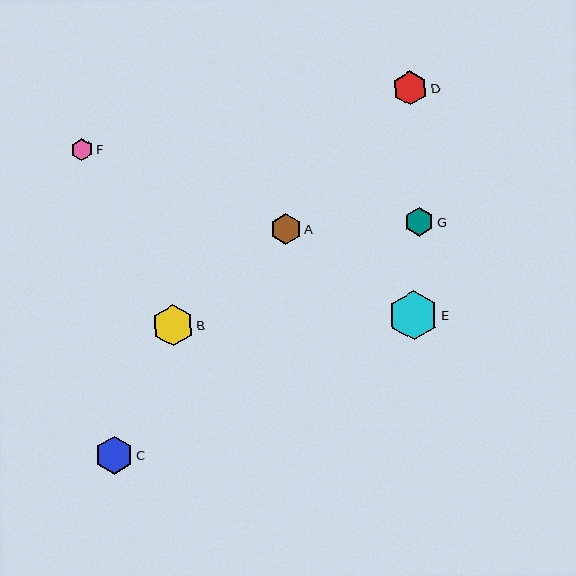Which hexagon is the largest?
Hexagon E is the largest with a size of approximately 49 pixels.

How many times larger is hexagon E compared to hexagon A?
Hexagon E is approximately 1.6 times the size of hexagon A.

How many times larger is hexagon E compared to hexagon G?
Hexagon E is approximately 1.7 times the size of hexagon G.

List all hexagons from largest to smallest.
From largest to smallest: E, B, C, D, A, G, F.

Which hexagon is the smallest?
Hexagon F is the smallest with a size of approximately 22 pixels.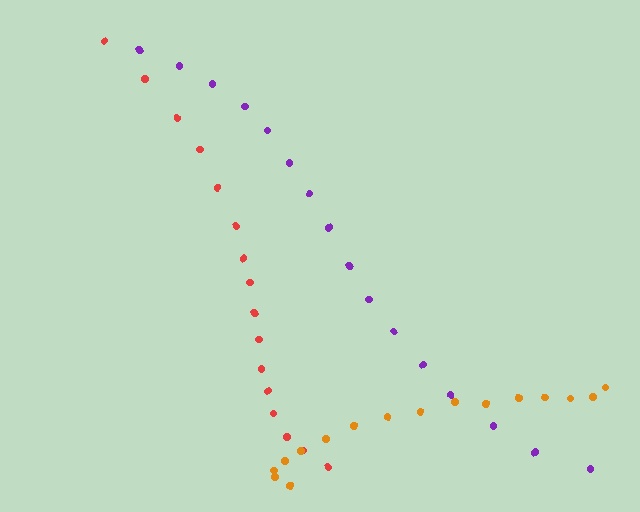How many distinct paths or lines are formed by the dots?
There are 3 distinct paths.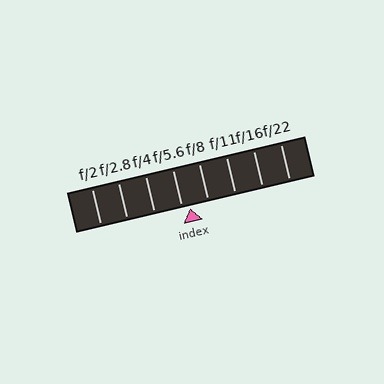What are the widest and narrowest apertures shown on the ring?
The widest aperture shown is f/2 and the narrowest is f/22.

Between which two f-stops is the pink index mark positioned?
The index mark is between f/5.6 and f/8.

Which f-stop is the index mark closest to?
The index mark is closest to f/5.6.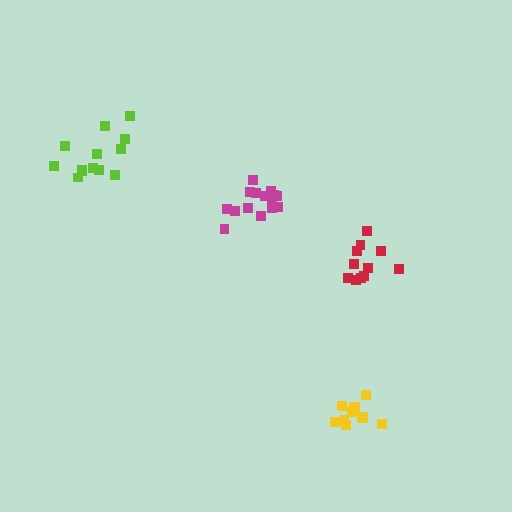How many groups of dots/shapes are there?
There are 4 groups.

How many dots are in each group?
Group 1: 11 dots, Group 2: 13 dots, Group 3: 15 dots, Group 4: 11 dots (50 total).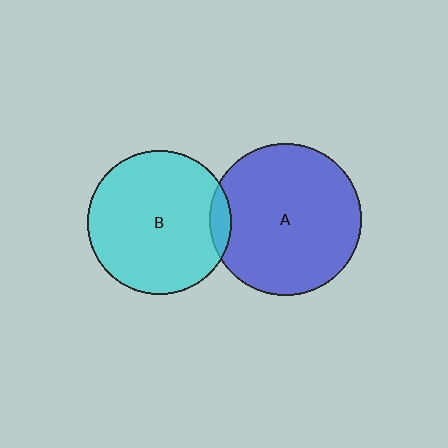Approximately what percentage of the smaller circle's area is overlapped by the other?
Approximately 5%.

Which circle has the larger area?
Circle A (blue).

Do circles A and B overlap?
Yes.